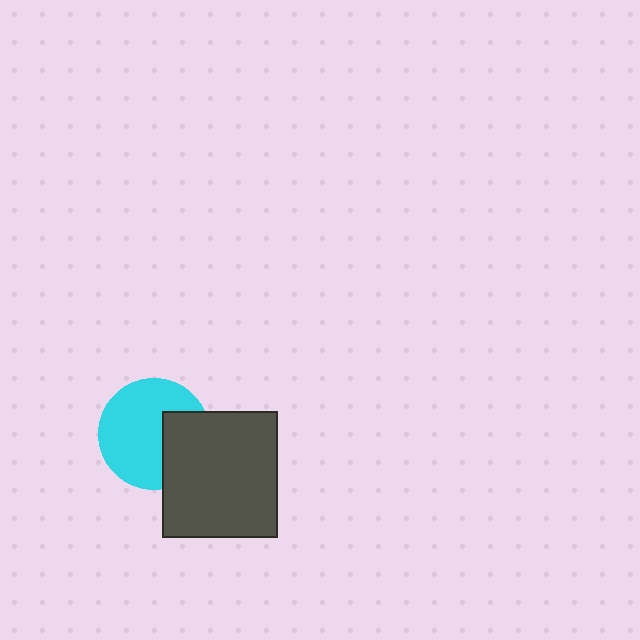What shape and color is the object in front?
The object in front is a dark gray rectangle.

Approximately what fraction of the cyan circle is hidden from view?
Roughly 31% of the cyan circle is hidden behind the dark gray rectangle.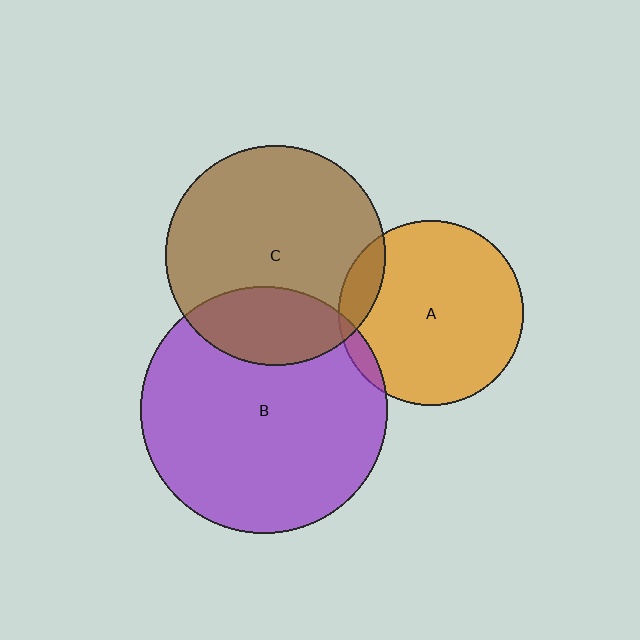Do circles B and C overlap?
Yes.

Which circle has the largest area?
Circle B (purple).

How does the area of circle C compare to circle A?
Approximately 1.4 times.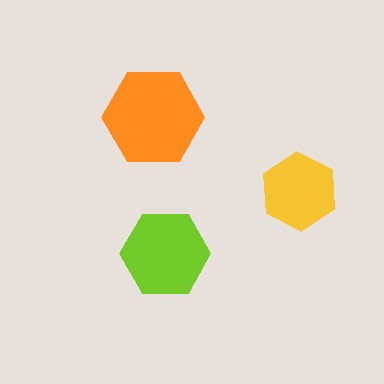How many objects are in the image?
There are 3 objects in the image.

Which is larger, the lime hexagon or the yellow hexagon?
The lime one.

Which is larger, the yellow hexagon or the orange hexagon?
The orange one.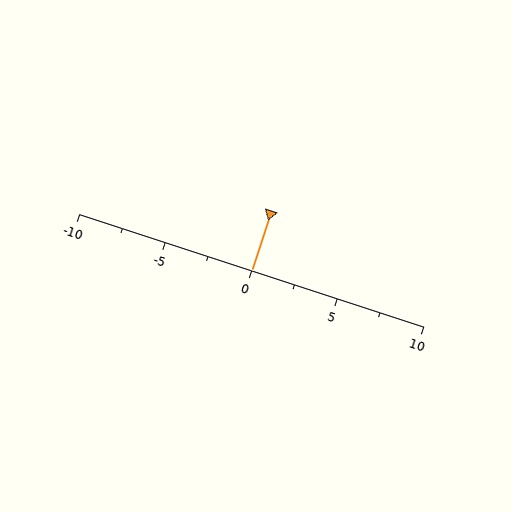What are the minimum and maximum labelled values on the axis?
The axis runs from -10 to 10.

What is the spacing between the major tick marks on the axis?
The major ticks are spaced 5 apart.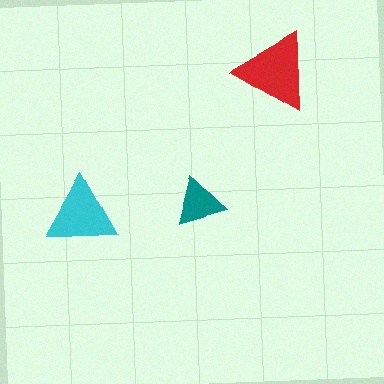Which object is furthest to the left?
The cyan triangle is leftmost.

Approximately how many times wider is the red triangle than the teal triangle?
About 1.5 times wider.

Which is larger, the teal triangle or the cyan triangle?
The cyan one.